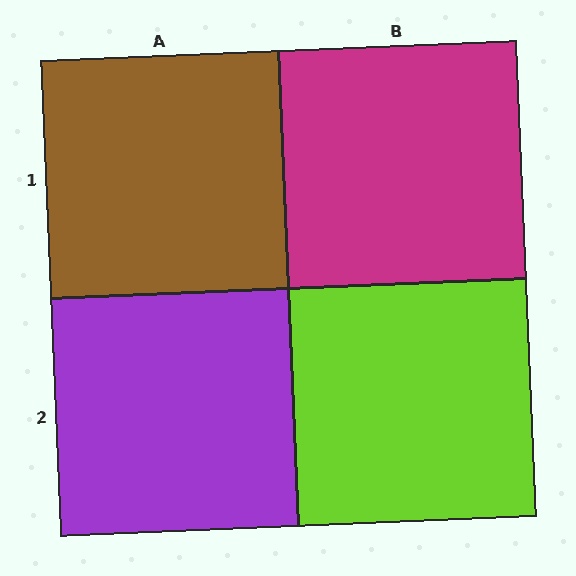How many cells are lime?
1 cell is lime.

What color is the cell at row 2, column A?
Purple.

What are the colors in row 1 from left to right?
Brown, magenta.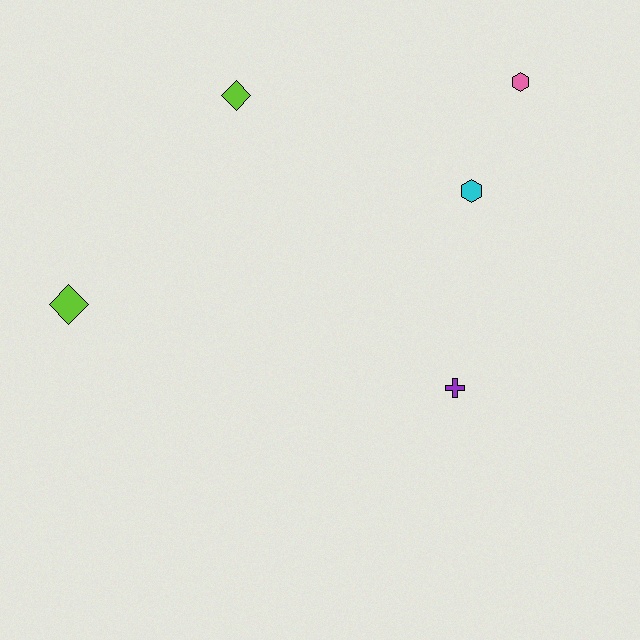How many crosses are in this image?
There is 1 cross.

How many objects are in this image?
There are 5 objects.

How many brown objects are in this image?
There are no brown objects.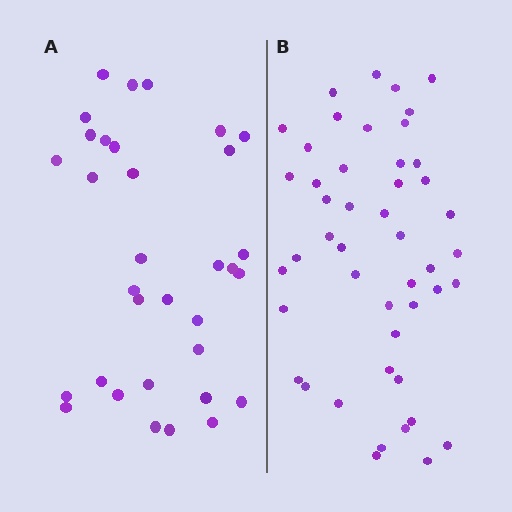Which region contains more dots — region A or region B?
Region B (the right region) has more dots.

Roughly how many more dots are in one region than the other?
Region B has approximately 15 more dots than region A.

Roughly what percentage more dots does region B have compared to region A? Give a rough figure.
About 40% more.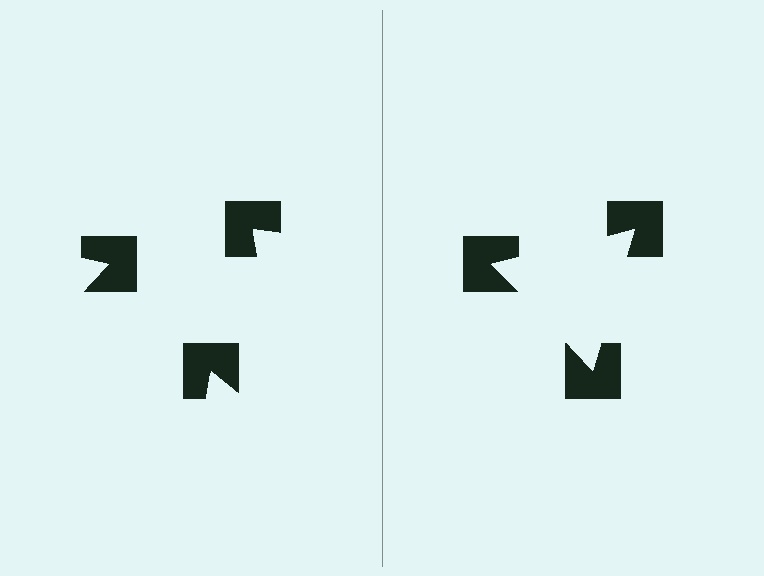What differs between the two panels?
The notched squares are positioned identically on both sides; only the wedge orientations differ. On the right they align to a triangle; on the left they are misaligned.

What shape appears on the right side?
An illusory triangle.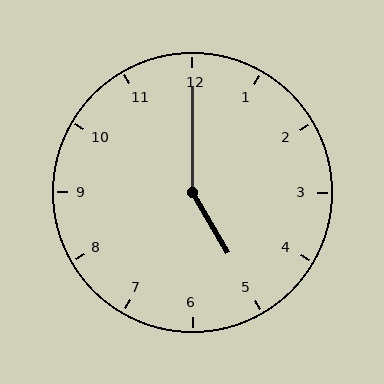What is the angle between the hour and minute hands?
Approximately 150 degrees.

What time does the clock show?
5:00.